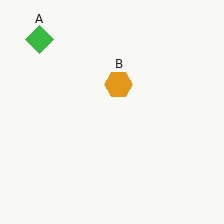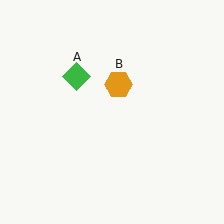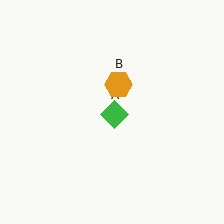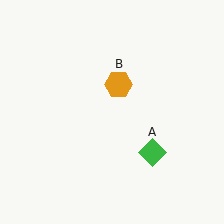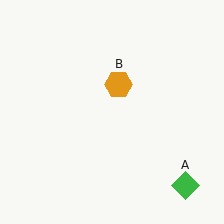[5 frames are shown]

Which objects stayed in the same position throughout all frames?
Orange hexagon (object B) remained stationary.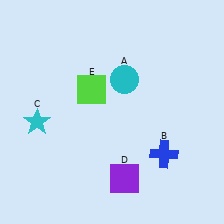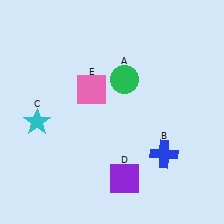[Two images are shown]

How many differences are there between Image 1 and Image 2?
There are 2 differences between the two images.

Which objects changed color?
A changed from cyan to green. E changed from lime to pink.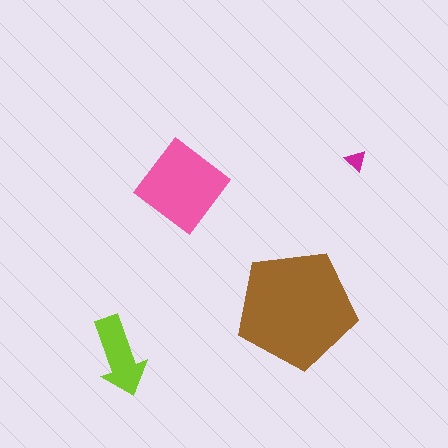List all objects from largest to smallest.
The brown pentagon, the pink diamond, the lime arrow, the magenta triangle.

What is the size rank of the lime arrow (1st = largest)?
3rd.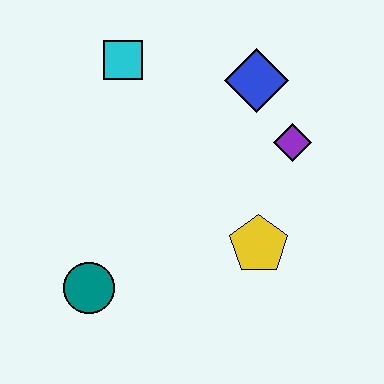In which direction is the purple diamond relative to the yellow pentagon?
The purple diamond is above the yellow pentagon.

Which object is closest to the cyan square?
The blue diamond is closest to the cyan square.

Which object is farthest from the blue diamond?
The teal circle is farthest from the blue diamond.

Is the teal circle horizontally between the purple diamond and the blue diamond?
No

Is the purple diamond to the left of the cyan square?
No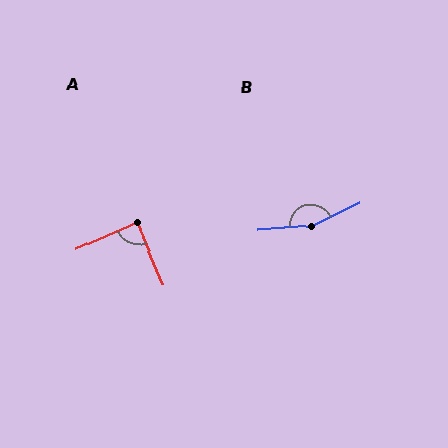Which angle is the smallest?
A, at approximately 90 degrees.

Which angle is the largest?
B, at approximately 158 degrees.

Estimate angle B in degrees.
Approximately 158 degrees.